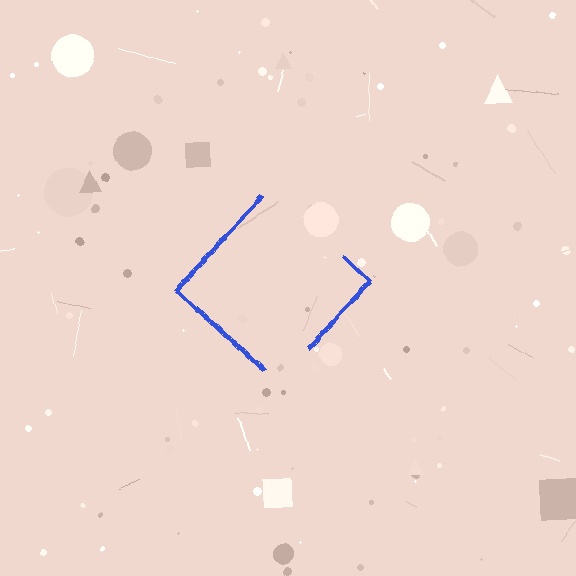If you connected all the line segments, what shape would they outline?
They would outline a diamond.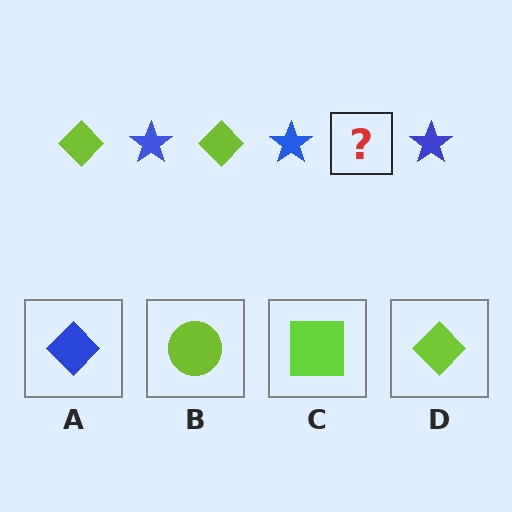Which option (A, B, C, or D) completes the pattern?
D.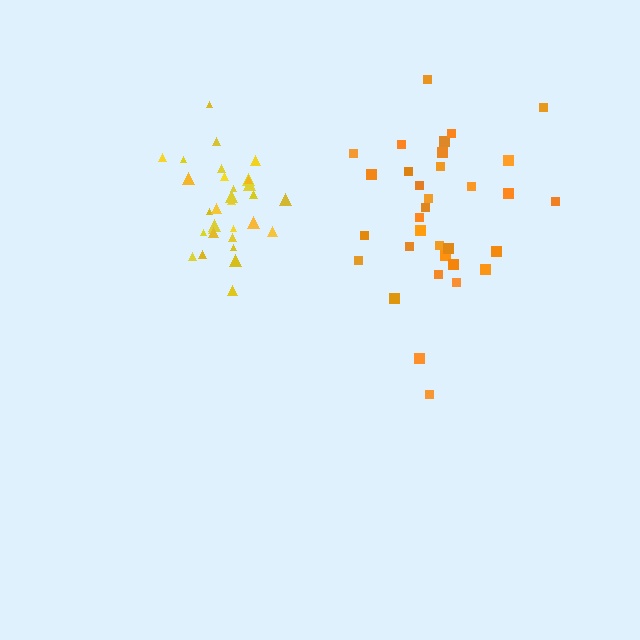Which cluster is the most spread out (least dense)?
Orange.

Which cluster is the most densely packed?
Yellow.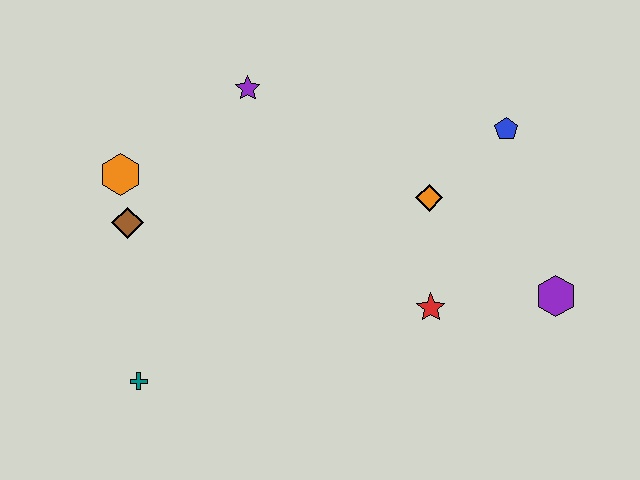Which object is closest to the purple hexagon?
The red star is closest to the purple hexagon.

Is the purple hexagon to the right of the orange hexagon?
Yes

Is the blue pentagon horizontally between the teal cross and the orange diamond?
No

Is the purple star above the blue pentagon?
Yes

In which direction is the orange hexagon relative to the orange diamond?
The orange hexagon is to the left of the orange diamond.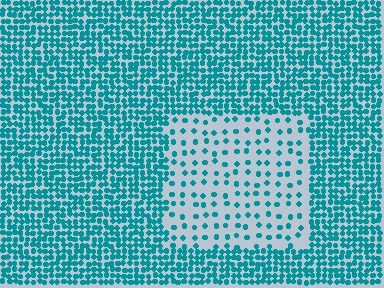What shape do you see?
I see a rectangle.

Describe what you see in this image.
The image contains small teal elements arranged at two different densities. A rectangle-shaped region is visible where the elements are less densely packed than the surrounding area.